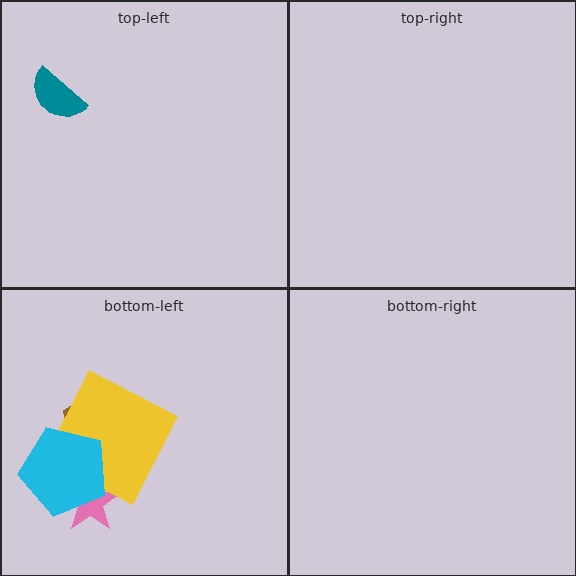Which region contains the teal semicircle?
The top-left region.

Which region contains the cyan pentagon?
The bottom-left region.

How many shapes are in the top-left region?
1.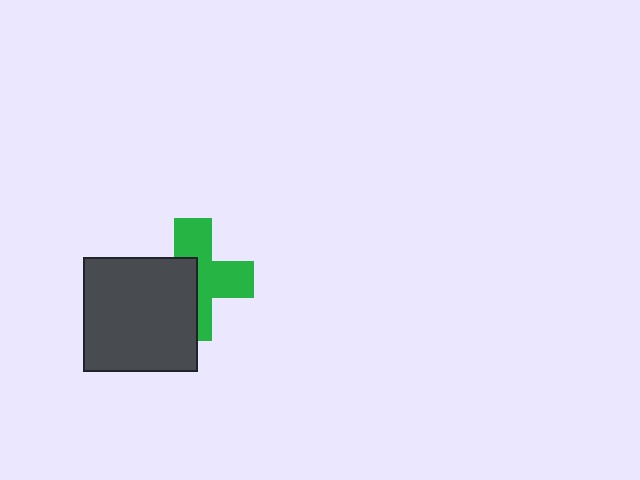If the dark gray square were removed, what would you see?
You would see the complete green cross.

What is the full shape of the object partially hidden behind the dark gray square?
The partially hidden object is a green cross.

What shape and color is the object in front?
The object in front is a dark gray square.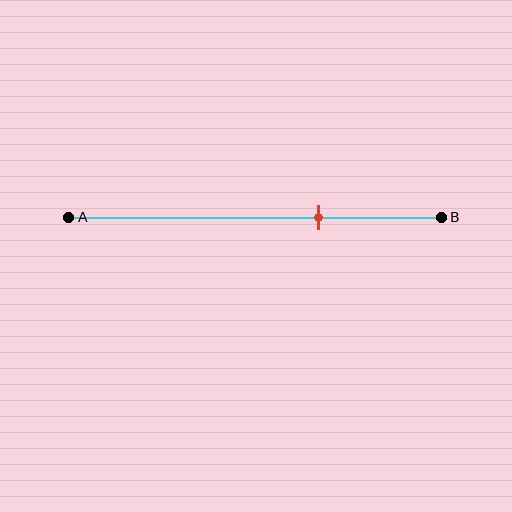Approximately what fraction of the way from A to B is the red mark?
The red mark is approximately 65% of the way from A to B.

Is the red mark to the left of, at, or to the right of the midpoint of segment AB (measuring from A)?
The red mark is to the right of the midpoint of segment AB.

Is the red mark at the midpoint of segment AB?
No, the mark is at about 65% from A, not at the 50% midpoint.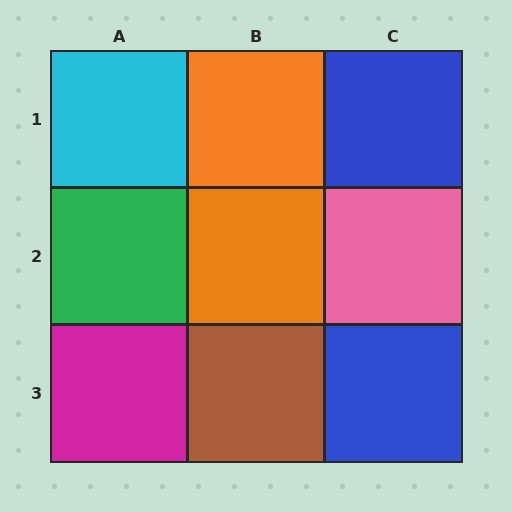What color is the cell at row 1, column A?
Cyan.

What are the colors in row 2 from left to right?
Green, orange, pink.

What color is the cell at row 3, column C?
Blue.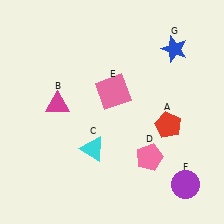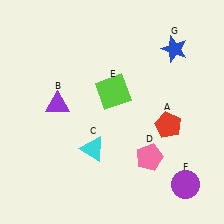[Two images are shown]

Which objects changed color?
B changed from magenta to purple. E changed from pink to lime.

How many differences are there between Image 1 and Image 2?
There are 2 differences between the two images.